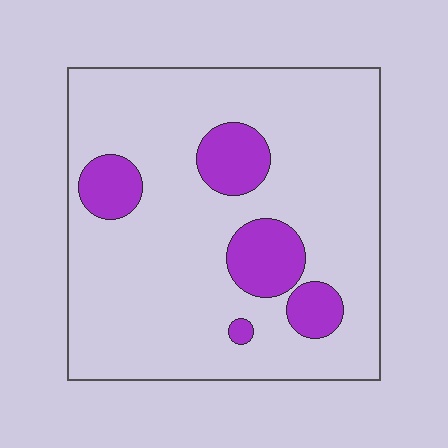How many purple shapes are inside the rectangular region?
5.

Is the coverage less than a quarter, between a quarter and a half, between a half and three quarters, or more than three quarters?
Less than a quarter.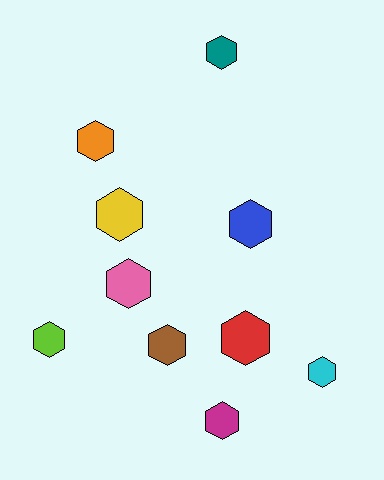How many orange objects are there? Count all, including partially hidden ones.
There is 1 orange object.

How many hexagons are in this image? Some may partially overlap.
There are 10 hexagons.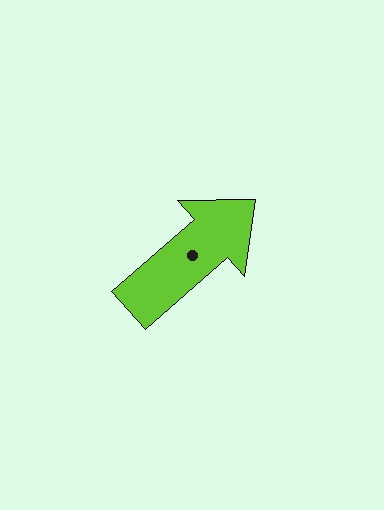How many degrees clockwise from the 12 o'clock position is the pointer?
Approximately 49 degrees.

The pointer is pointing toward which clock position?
Roughly 2 o'clock.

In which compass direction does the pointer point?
Northeast.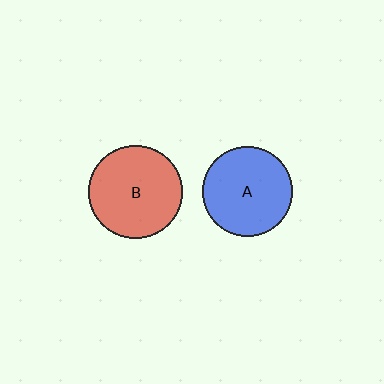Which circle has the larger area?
Circle B (red).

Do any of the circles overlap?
No, none of the circles overlap.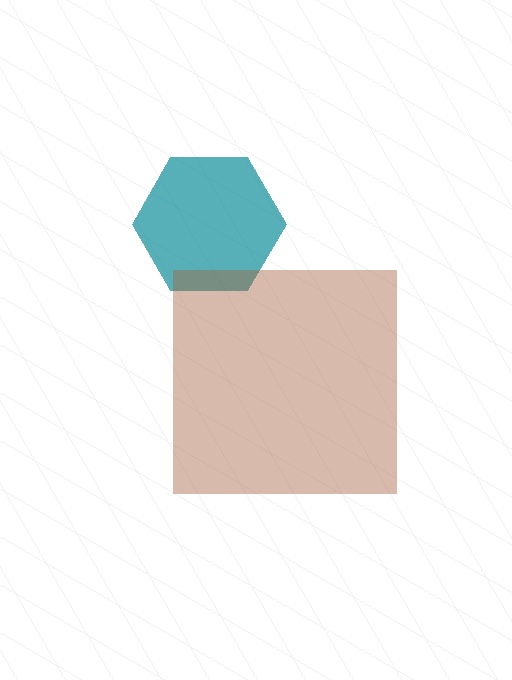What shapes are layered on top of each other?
The layered shapes are: a teal hexagon, a brown square.